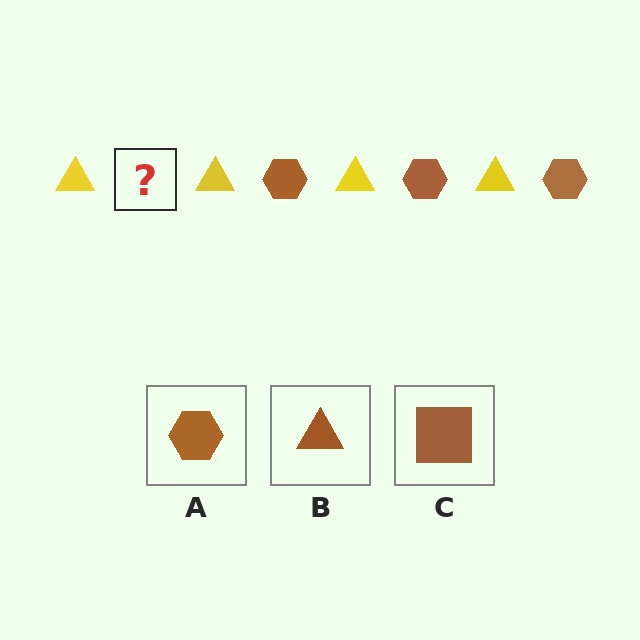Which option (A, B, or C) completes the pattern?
A.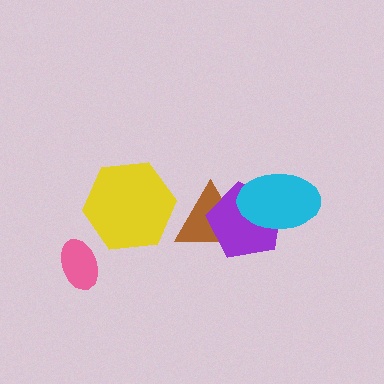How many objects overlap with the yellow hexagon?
0 objects overlap with the yellow hexagon.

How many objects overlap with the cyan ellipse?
2 objects overlap with the cyan ellipse.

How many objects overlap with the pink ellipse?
0 objects overlap with the pink ellipse.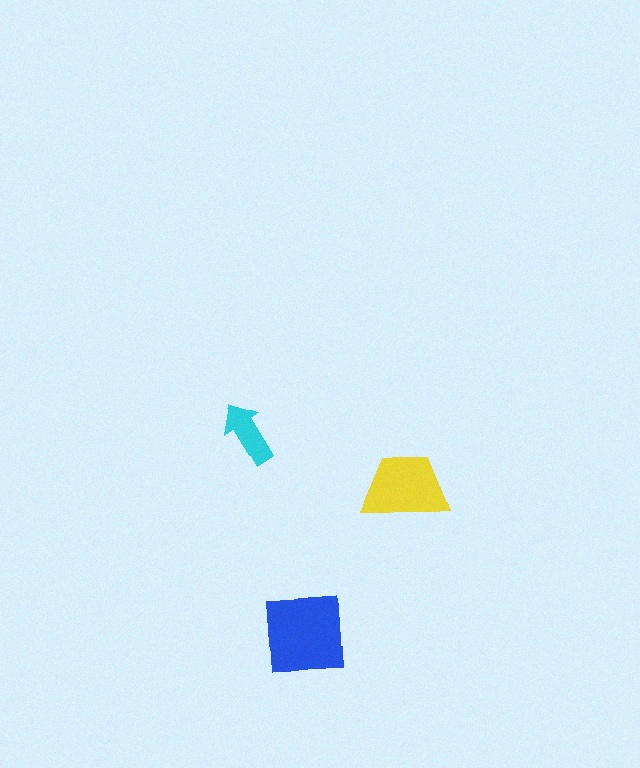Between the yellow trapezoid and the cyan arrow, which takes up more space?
The yellow trapezoid.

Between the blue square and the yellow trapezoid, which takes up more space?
The blue square.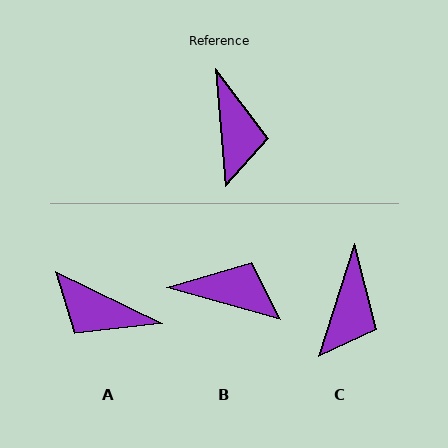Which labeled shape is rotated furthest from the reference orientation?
A, about 121 degrees away.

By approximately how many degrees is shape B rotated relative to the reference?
Approximately 70 degrees counter-clockwise.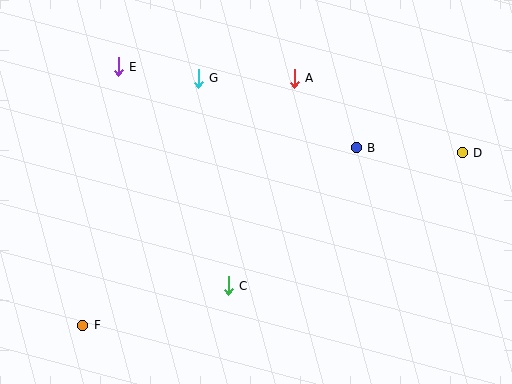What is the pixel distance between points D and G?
The distance between D and G is 274 pixels.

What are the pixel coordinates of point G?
Point G is at (198, 78).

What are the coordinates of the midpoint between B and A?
The midpoint between B and A is at (325, 113).